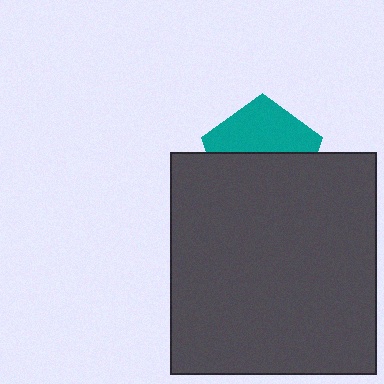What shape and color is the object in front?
The object in front is a dark gray rectangle.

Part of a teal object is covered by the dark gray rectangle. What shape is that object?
It is a pentagon.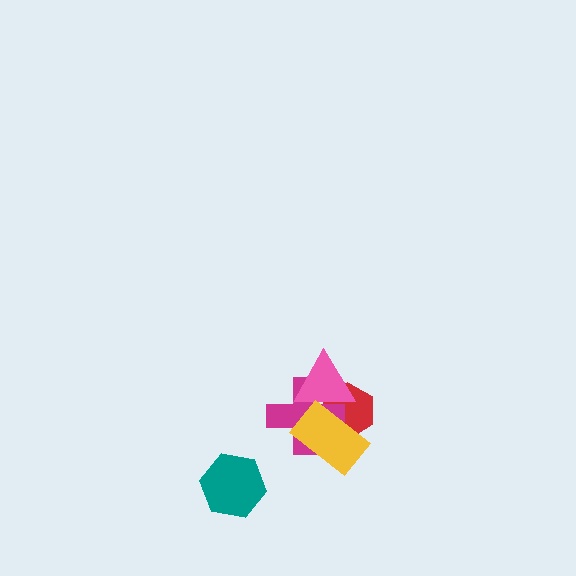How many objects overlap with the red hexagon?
3 objects overlap with the red hexagon.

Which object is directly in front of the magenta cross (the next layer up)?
The pink triangle is directly in front of the magenta cross.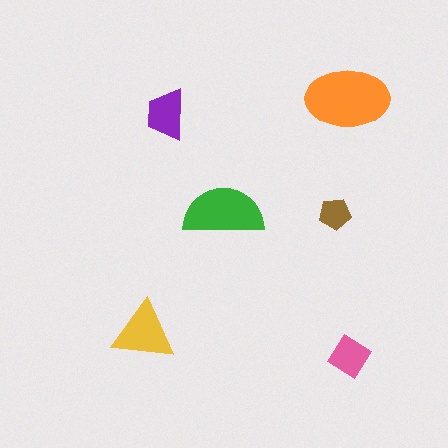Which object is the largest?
The orange ellipse.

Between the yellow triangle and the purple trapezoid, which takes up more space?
The yellow triangle.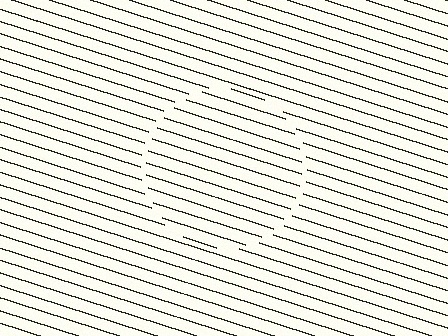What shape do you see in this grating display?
An illusory circle. The interior of the shape contains the same grating, shifted by half a period — the contour is defined by the phase discontinuity where line-ends from the inner and outer gratings abut.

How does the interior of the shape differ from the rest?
The interior of the shape contains the same grating, shifted by half a period — the contour is defined by the phase discontinuity where line-ends from the inner and outer gratings abut.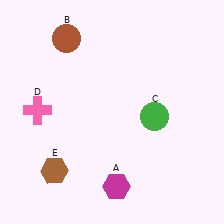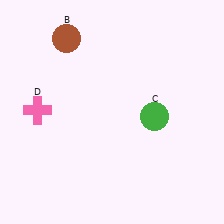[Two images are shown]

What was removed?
The magenta hexagon (A), the brown hexagon (E) were removed in Image 2.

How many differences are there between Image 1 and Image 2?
There are 2 differences between the two images.